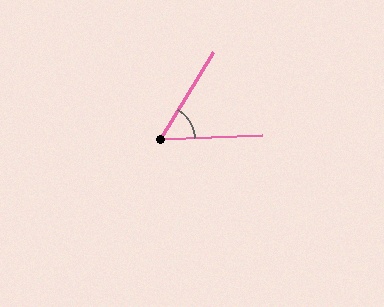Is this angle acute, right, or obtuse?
It is acute.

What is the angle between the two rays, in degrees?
Approximately 56 degrees.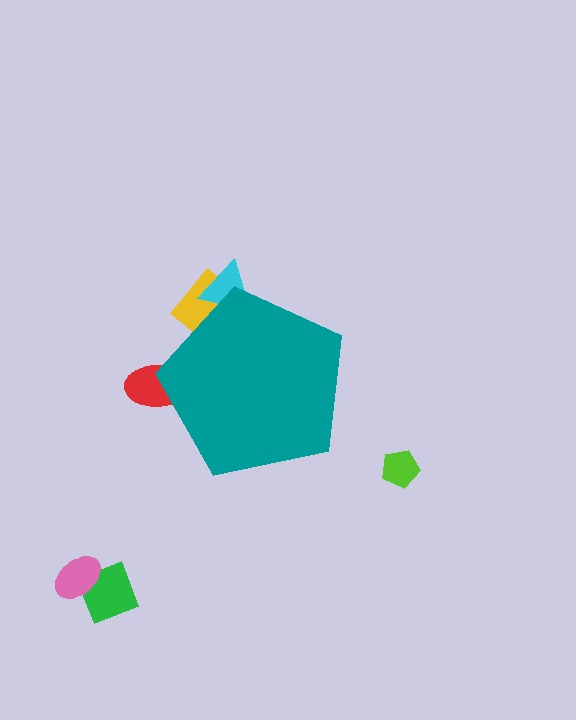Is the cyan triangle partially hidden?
Yes, the cyan triangle is partially hidden behind the teal pentagon.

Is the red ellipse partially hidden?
Yes, the red ellipse is partially hidden behind the teal pentagon.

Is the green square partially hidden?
No, the green square is fully visible.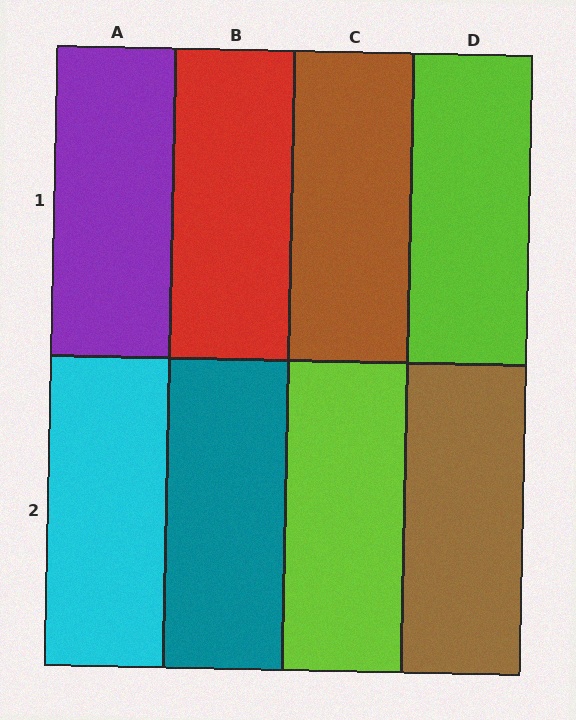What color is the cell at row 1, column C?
Brown.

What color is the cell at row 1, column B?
Red.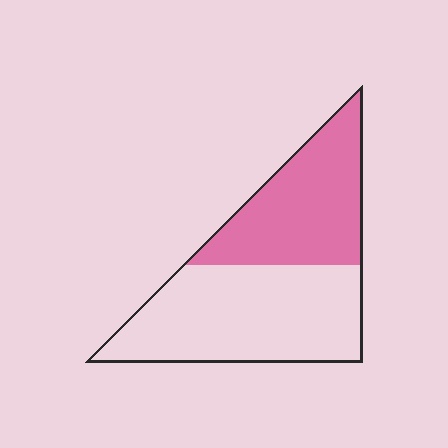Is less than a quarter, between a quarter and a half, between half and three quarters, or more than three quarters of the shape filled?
Between a quarter and a half.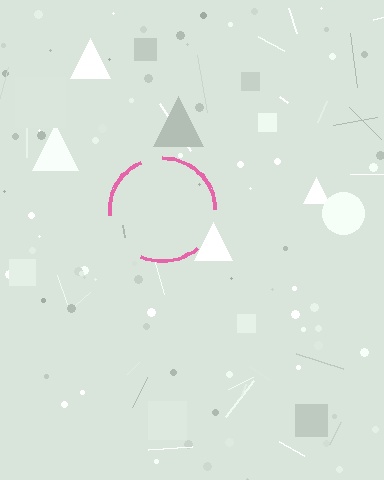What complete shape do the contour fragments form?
The contour fragments form a circle.